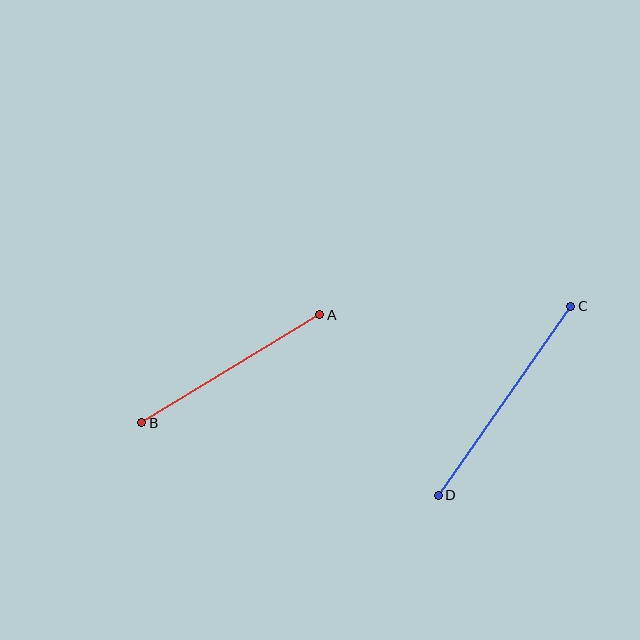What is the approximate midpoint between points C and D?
The midpoint is at approximately (504, 401) pixels.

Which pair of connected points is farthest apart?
Points C and D are farthest apart.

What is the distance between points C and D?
The distance is approximately 231 pixels.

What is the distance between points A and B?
The distance is approximately 208 pixels.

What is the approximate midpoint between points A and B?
The midpoint is at approximately (231, 369) pixels.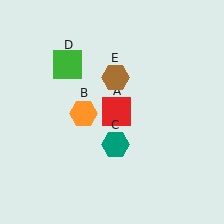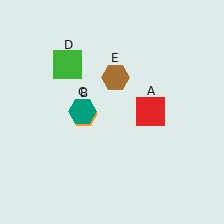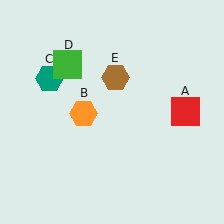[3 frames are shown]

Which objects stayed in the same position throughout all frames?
Orange hexagon (object B) and green square (object D) and brown hexagon (object E) remained stationary.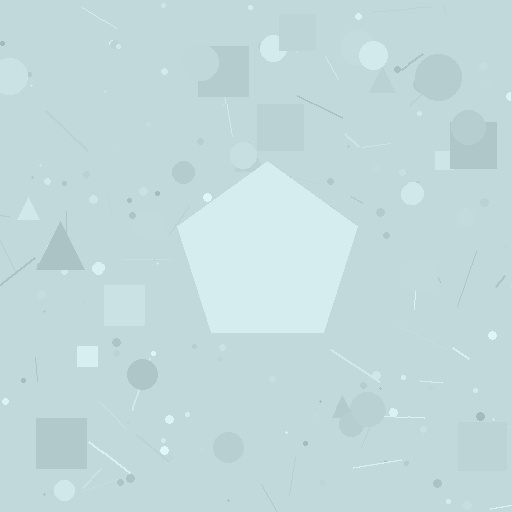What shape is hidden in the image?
A pentagon is hidden in the image.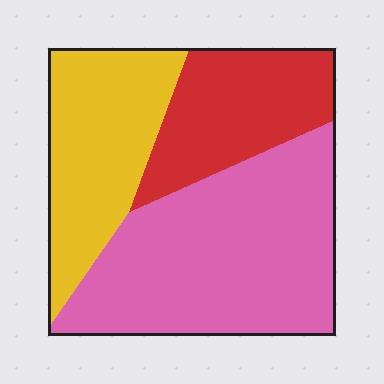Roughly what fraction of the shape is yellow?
Yellow covers about 30% of the shape.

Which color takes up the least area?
Red, at roughly 25%.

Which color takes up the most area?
Pink, at roughly 50%.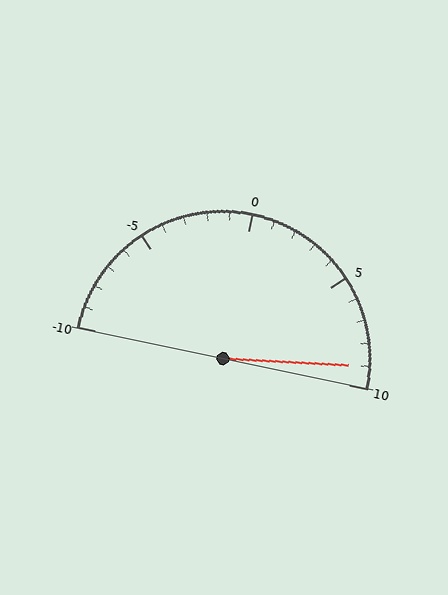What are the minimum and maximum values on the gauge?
The gauge ranges from -10 to 10.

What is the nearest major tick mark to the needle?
The nearest major tick mark is 10.